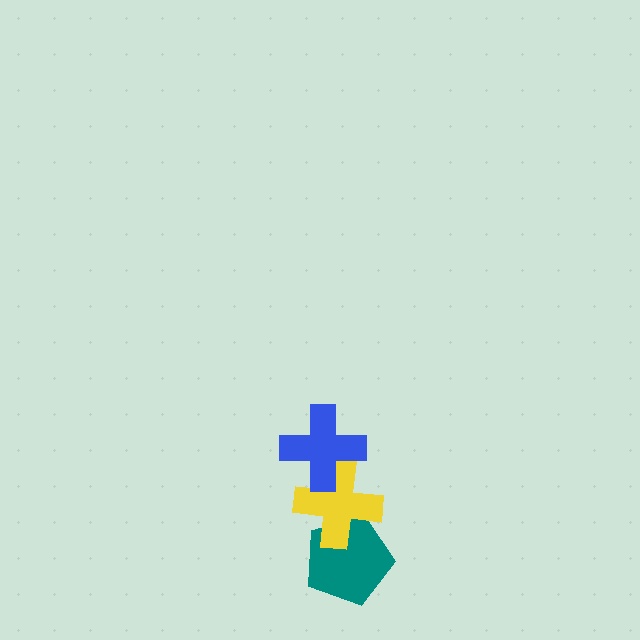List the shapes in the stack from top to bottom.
From top to bottom: the blue cross, the yellow cross, the teal pentagon.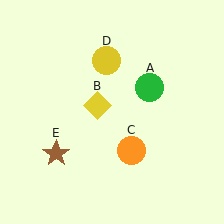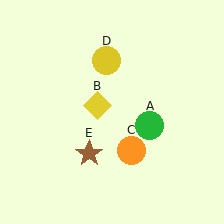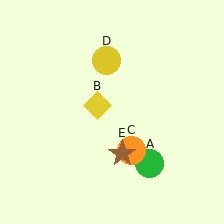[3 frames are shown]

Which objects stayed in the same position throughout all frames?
Yellow diamond (object B) and orange circle (object C) and yellow circle (object D) remained stationary.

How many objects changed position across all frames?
2 objects changed position: green circle (object A), brown star (object E).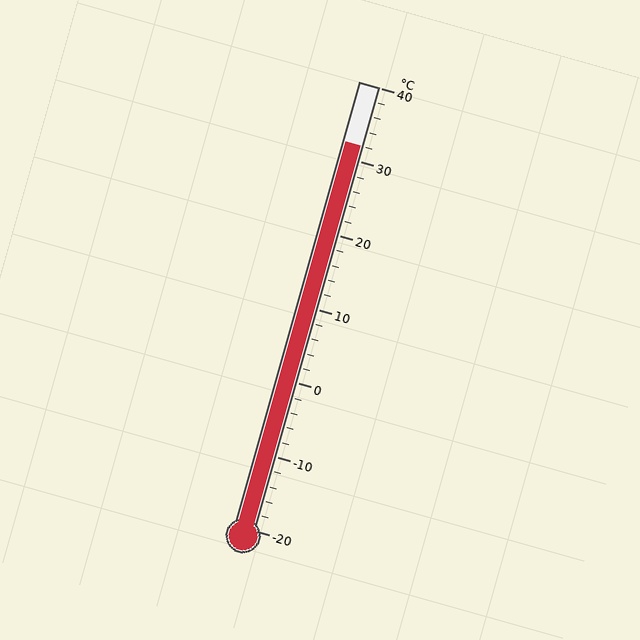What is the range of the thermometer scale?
The thermometer scale ranges from -20°C to 40°C.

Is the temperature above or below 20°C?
The temperature is above 20°C.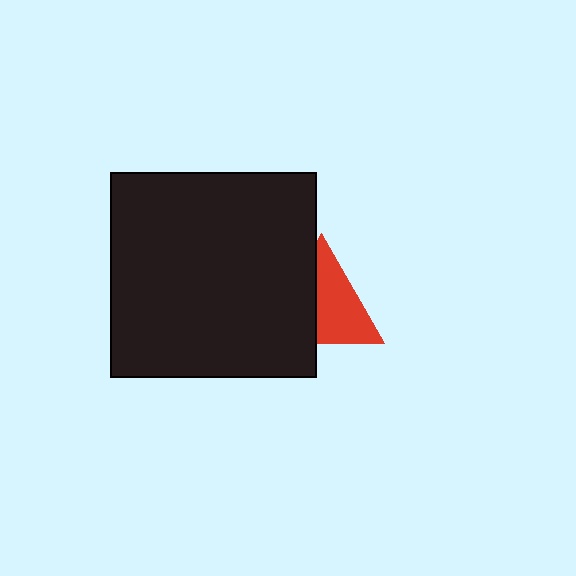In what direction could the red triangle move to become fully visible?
The red triangle could move right. That would shift it out from behind the black square entirely.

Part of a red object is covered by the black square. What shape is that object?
It is a triangle.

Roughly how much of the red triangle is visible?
About half of it is visible (roughly 56%).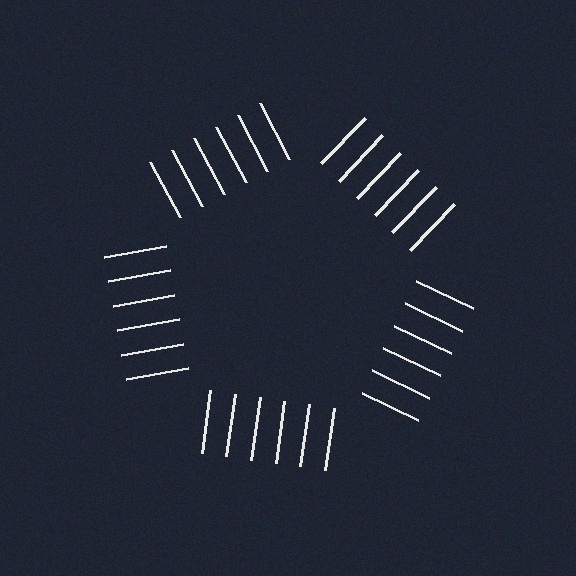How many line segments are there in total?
30 — 6 along each of the 5 edges.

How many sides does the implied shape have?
5 sides — the line-ends trace a pentagon.